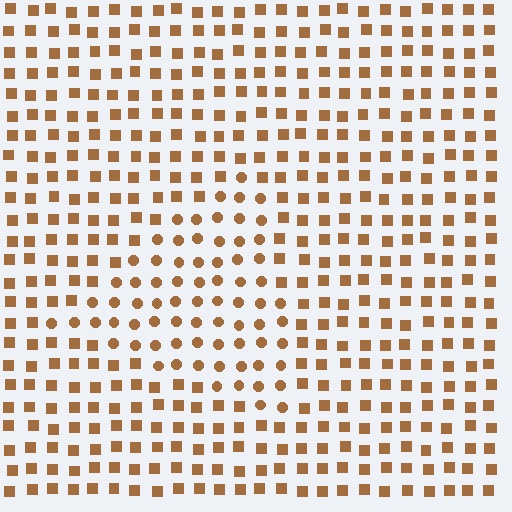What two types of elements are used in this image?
The image uses circles inside the triangle region and squares outside it.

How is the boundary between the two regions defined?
The boundary is defined by a change in element shape: circles inside vs. squares outside. All elements share the same color and spacing.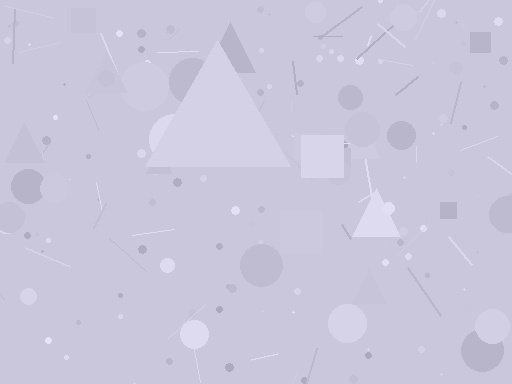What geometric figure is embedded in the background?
A triangle is embedded in the background.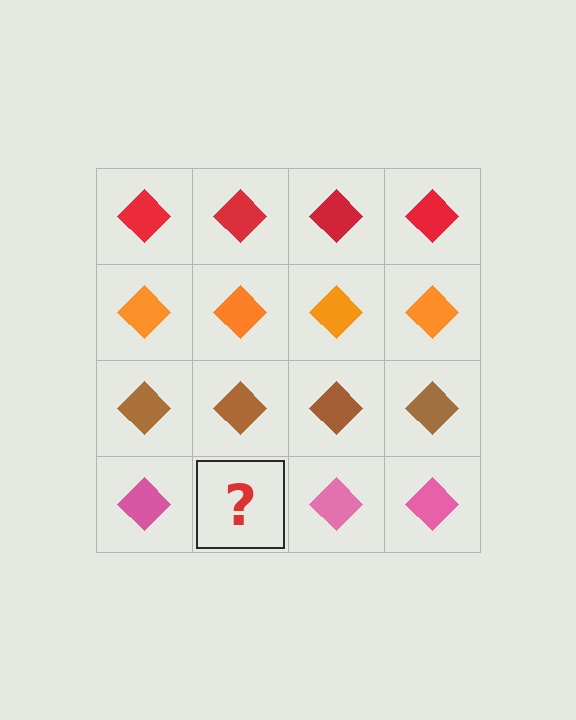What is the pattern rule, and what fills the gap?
The rule is that each row has a consistent color. The gap should be filled with a pink diamond.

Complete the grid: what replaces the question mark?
The question mark should be replaced with a pink diamond.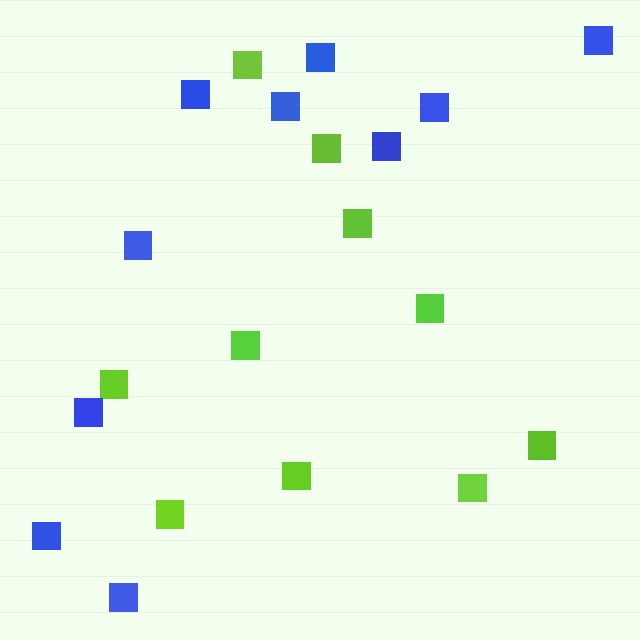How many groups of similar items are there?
There are 2 groups: one group of lime squares (10) and one group of blue squares (10).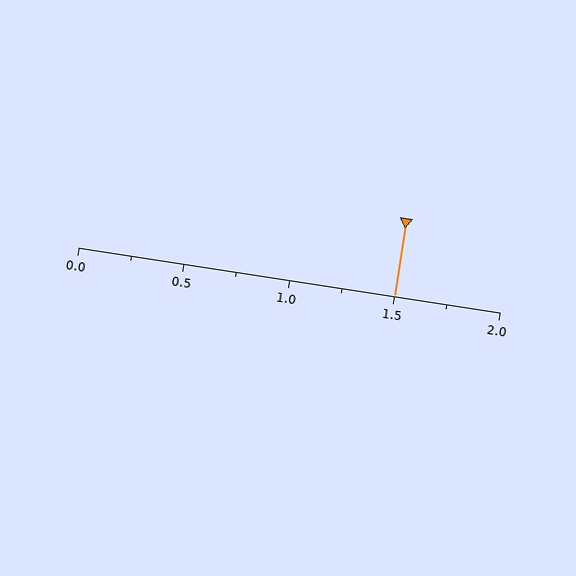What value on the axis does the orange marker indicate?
The marker indicates approximately 1.5.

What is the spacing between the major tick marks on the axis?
The major ticks are spaced 0.5 apart.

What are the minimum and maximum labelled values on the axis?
The axis runs from 0.0 to 2.0.